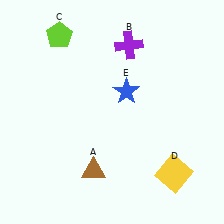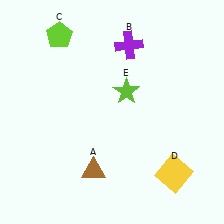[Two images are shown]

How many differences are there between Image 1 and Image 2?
There is 1 difference between the two images.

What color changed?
The star (E) changed from blue in Image 1 to lime in Image 2.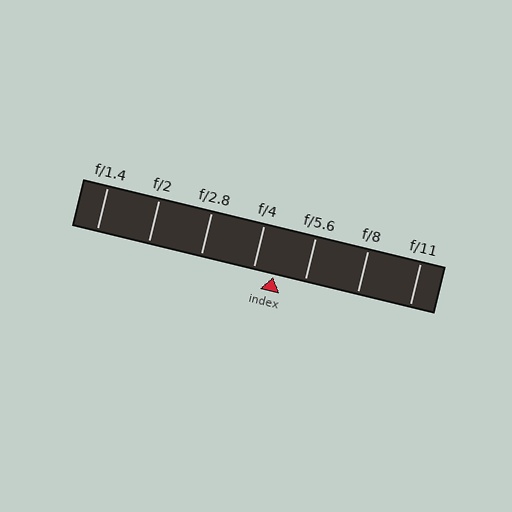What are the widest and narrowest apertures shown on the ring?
The widest aperture shown is f/1.4 and the narrowest is f/11.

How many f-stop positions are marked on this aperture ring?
There are 7 f-stop positions marked.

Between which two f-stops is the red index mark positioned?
The index mark is between f/4 and f/5.6.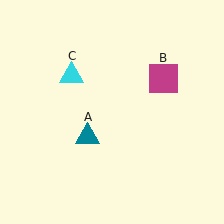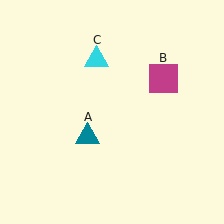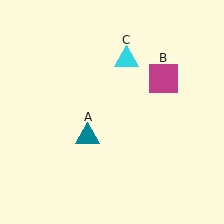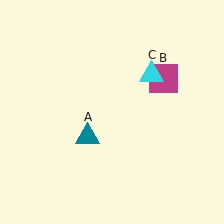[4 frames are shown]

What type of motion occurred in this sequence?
The cyan triangle (object C) rotated clockwise around the center of the scene.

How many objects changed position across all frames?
1 object changed position: cyan triangle (object C).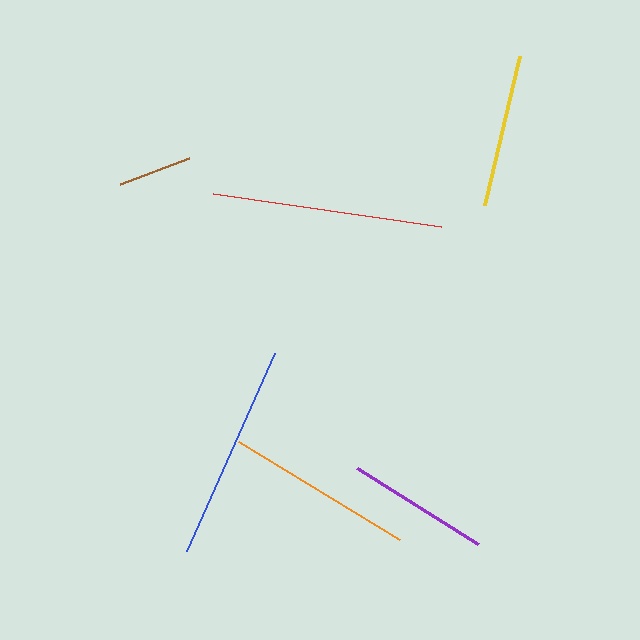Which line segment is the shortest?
The brown line is the shortest at approximately 73 pixels.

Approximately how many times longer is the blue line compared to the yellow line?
The blue line is approximately 1.4 times the length of the yellow line.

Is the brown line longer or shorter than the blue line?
The blue line is longer than the brown line.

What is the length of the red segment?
The red segment is approximately 231 pixels long.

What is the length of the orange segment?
The orange segment is approximately 188 pixels long.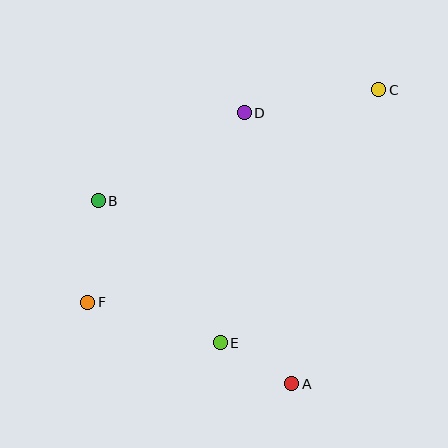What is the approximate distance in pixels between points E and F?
The distance between E and F is approximately 138 pixels.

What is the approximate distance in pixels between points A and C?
The distance between A and C is approximately 307 pixels.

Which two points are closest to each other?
Points A and E are closest to each other.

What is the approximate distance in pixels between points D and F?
The distance between D and F is approximately 246 pixels.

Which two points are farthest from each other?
Points C and F are farthest from each other.